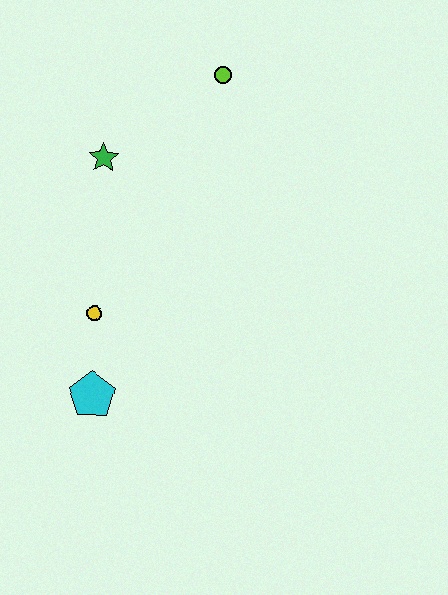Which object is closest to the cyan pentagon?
The yellow circle is closest to the cyan pentagon.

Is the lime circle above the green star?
Yes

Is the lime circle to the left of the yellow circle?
No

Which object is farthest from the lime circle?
The cyan pentagon is farthest from the lime circle.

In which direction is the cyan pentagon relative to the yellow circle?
The cyan pentagon is below the yellow circle.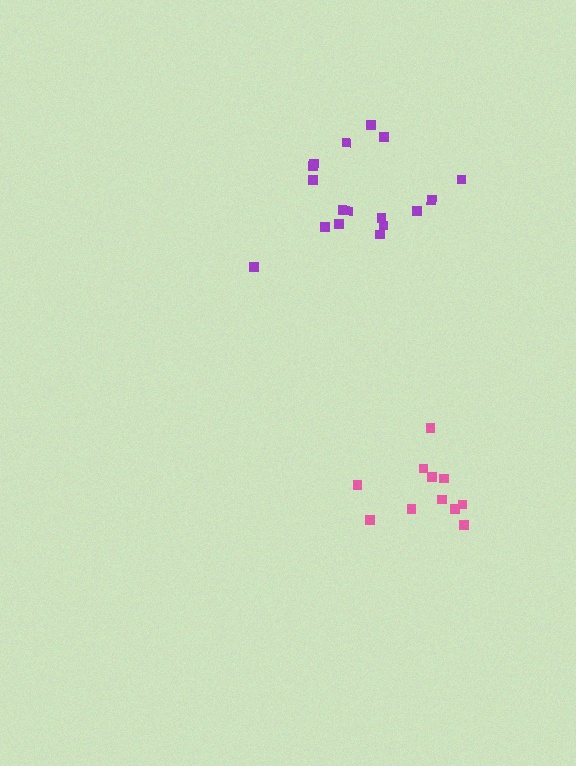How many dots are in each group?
Group 1: 11 dots, Group 2: 17 dots (28 total).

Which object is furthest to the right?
The pink cluster is rightmost.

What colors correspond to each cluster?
The clusters are colored: pink, purple.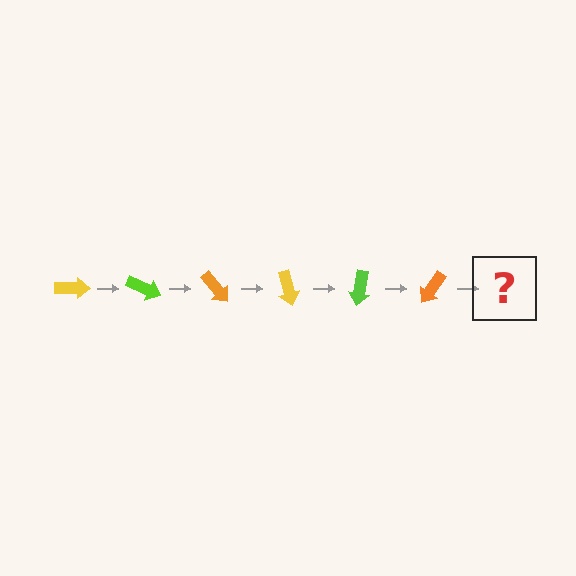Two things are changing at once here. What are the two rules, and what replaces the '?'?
The two rules are that it rotates 25 degrees each step and the color cycles through yellow, lime, and orange. The '?' should be a yellow arrow, rotated 150 degrees from the start.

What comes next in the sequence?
The next element should be a yellow arrow, rotated 150 degrees from the start.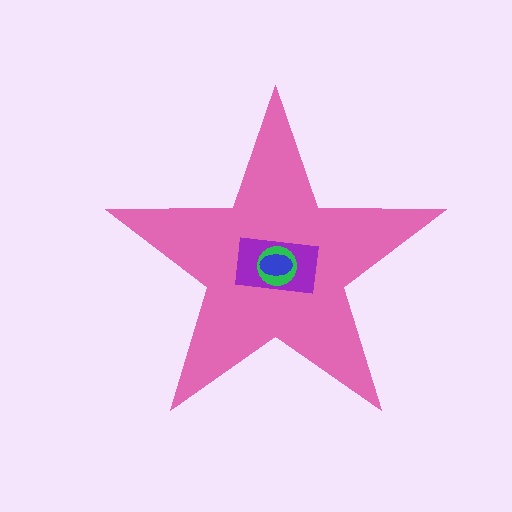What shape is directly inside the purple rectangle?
The green circle.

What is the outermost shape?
The pink star.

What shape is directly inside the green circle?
The blue ellipse.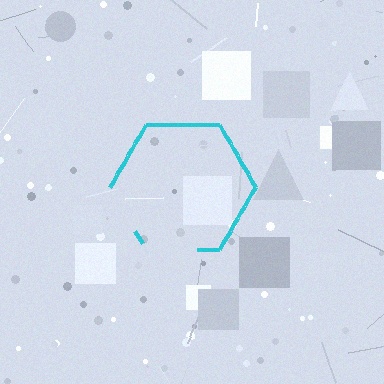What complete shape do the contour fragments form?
The contour fragments form a hexagon.